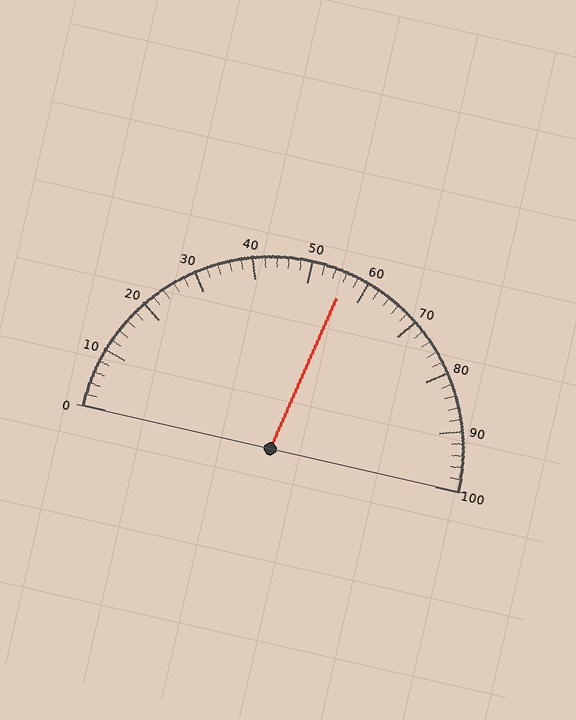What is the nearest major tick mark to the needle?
The nearest major tick mark is 60.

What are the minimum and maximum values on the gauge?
The gauge ranges from 0 to 100.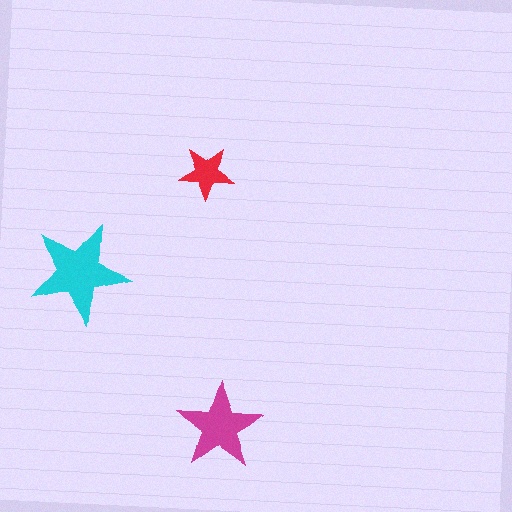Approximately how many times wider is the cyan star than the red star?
About 2 times wider.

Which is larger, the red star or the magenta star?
The magenta one.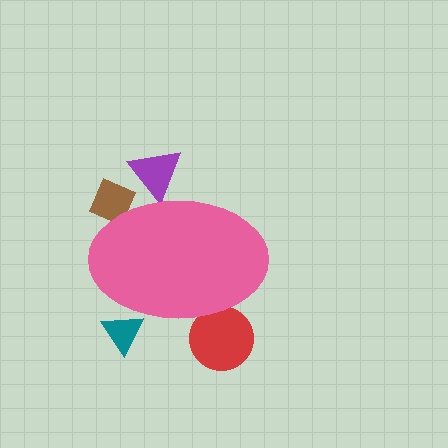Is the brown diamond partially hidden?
Yes, the brown diamond is partially hidden behind the pink ellipse.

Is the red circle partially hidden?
Yes, the red circle is partially hidden behind the pink ellipse.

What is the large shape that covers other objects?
A pink ellipse.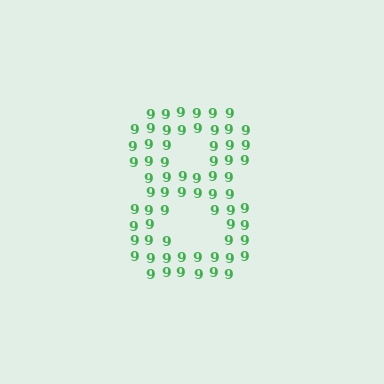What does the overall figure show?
The overall figure shows the digit 8.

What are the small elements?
The small elements are digit 9's.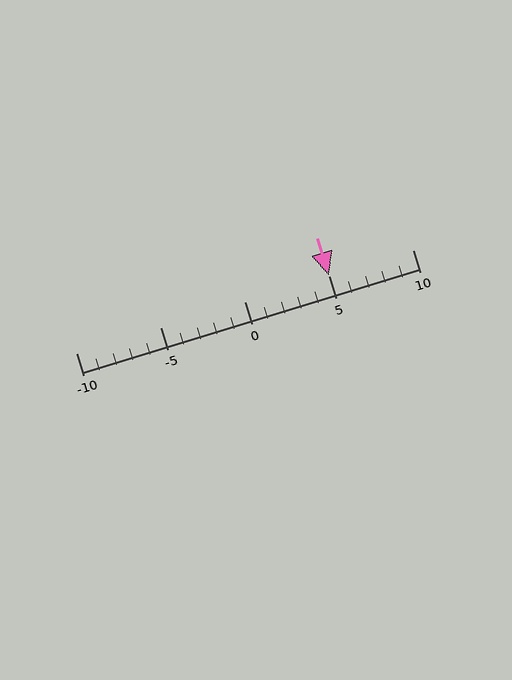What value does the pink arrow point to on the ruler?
The pink arrow points to approximately 5.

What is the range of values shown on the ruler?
The ruler shows values from -10 to 10.